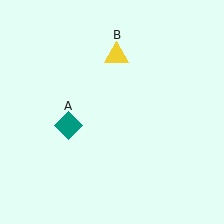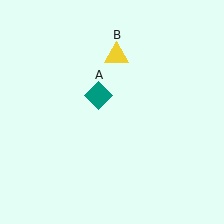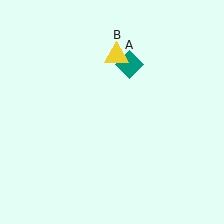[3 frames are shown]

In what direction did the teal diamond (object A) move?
The teal diamond (object A) moved up and to the right.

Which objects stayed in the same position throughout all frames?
Yellow triangle (object B) remained stationary.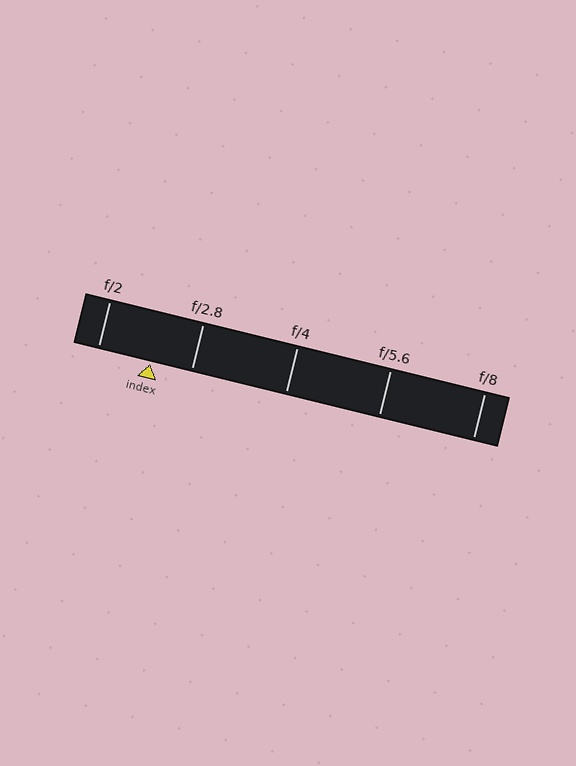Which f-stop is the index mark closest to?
The index mark is closest to f/2.8.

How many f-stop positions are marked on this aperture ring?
There are 5 f-stop positions marked.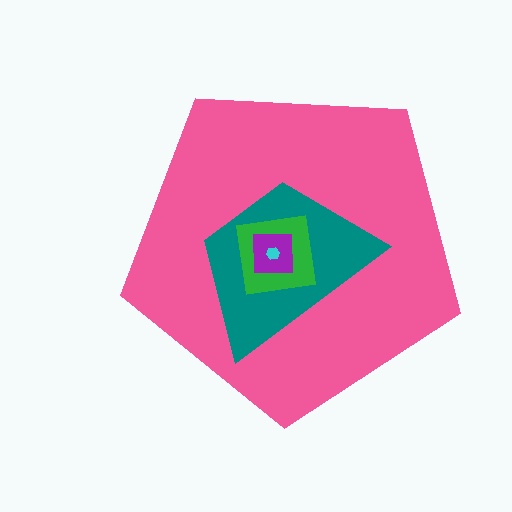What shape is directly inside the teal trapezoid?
The green square.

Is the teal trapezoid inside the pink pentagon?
Yes.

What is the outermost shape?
The pink pentagon.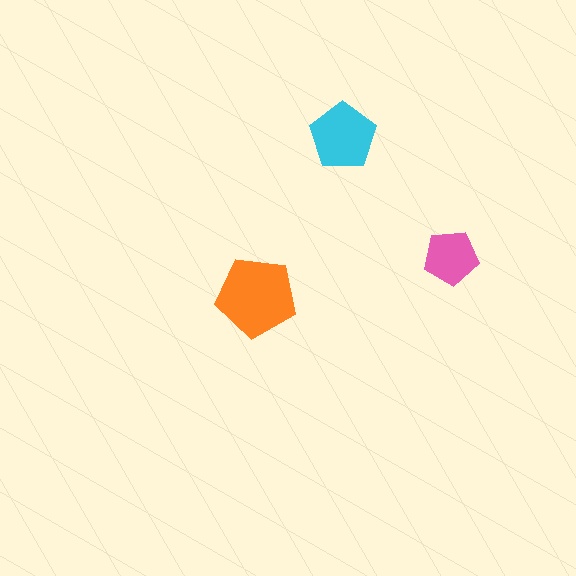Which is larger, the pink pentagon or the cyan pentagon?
The cyan one.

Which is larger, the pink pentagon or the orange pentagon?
The orange one.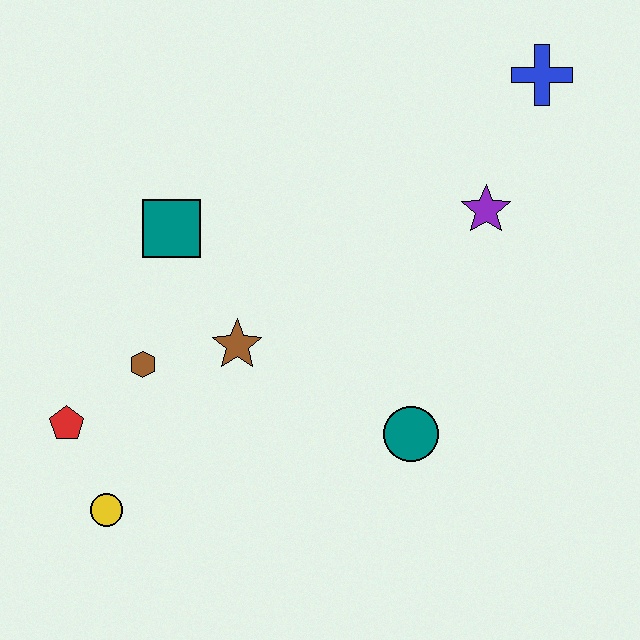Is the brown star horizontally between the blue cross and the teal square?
Yes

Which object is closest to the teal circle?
The brown star is closest to the teal circle.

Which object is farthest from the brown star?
The blue cross is farthest from the brown star.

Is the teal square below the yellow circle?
No